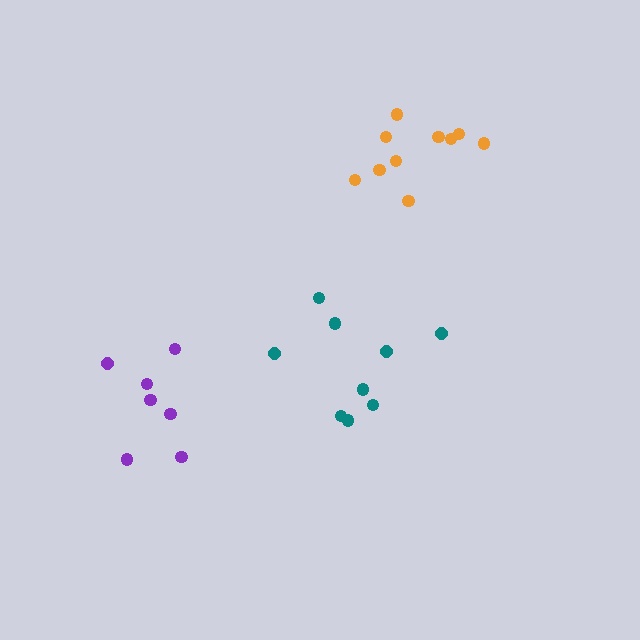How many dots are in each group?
Group 1: 9 dots, Group 2: 7 dots, Group 3: 10 dots (26 total).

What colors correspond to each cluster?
The clusters are colored: teal, purple, orange.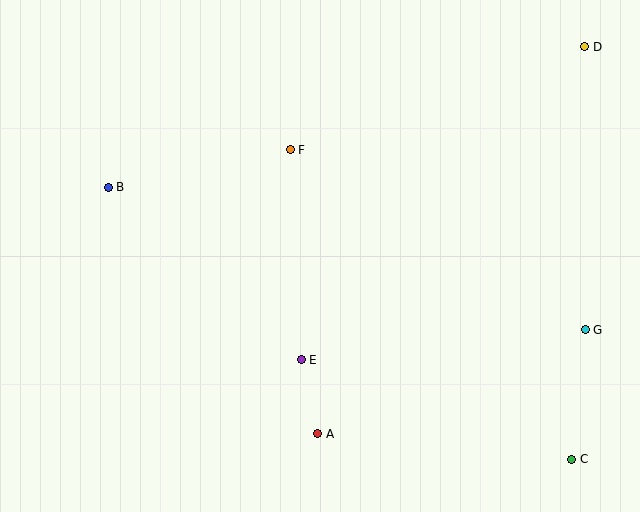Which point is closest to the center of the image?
Point E at (301, 360) is closest to the center.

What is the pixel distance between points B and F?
The distance between B and F is 186 pixels.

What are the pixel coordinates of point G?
Point G is at (585, 330).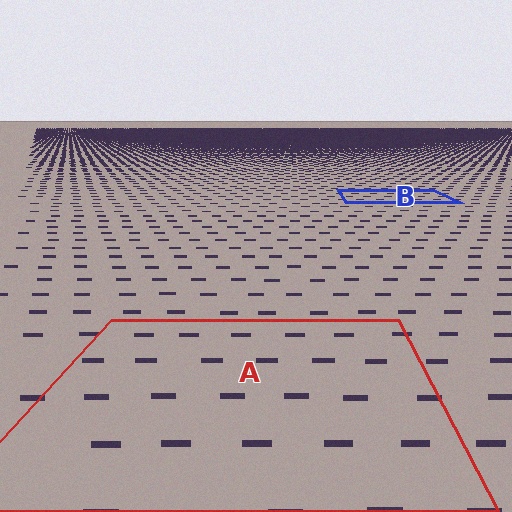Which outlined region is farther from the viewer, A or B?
Region B is farther from the viewer — the texture elements inside it appear smaller and more densely packed.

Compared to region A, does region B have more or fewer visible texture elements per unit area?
Region B has more texture elements per unit area — they are packed more densely because it is farther away.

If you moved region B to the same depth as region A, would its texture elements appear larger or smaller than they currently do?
They would appear larger. At a closer depth, the same texture elements are projected at a bigger on-screen size.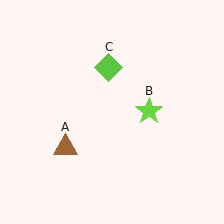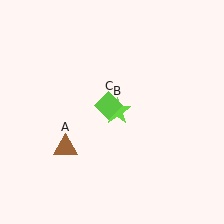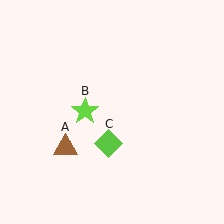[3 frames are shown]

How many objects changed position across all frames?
2 objects changed position: lime star (object B), lime diamond (object C).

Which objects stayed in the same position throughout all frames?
Brown triangle (object A) remained stationary.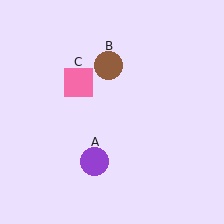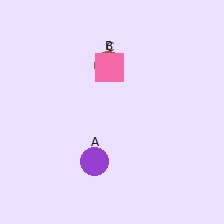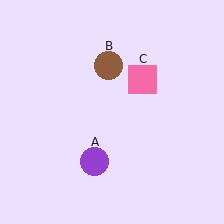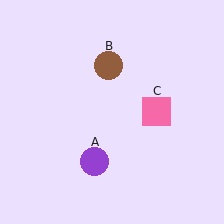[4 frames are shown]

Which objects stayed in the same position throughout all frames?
Purple circle (object A) and brown circle (object B) remained stationary.